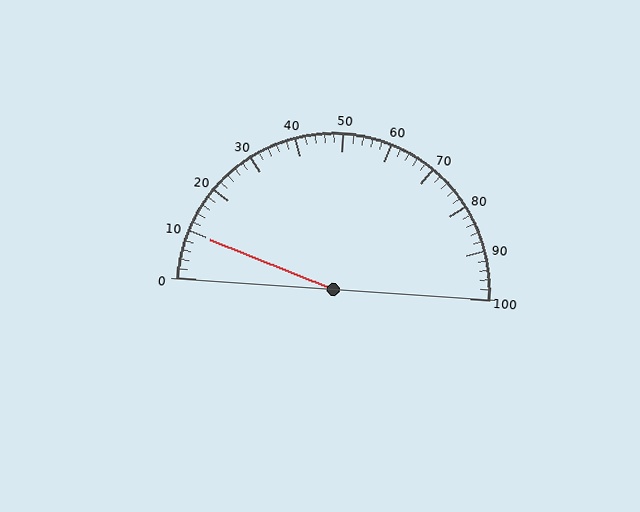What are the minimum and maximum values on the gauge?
The gauge ranges from 0 to 100.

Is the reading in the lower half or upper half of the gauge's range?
The reading is in the lower half of the range (0 to 100).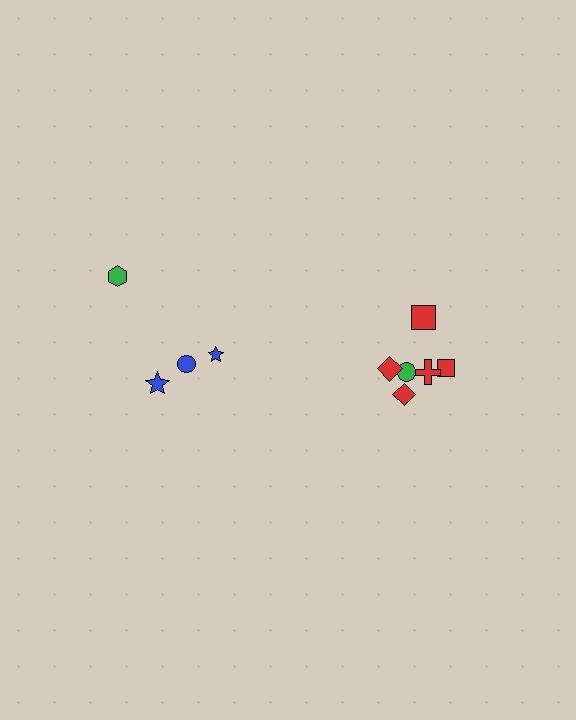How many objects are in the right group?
There are 6 objects.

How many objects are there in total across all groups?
There are 10 objects.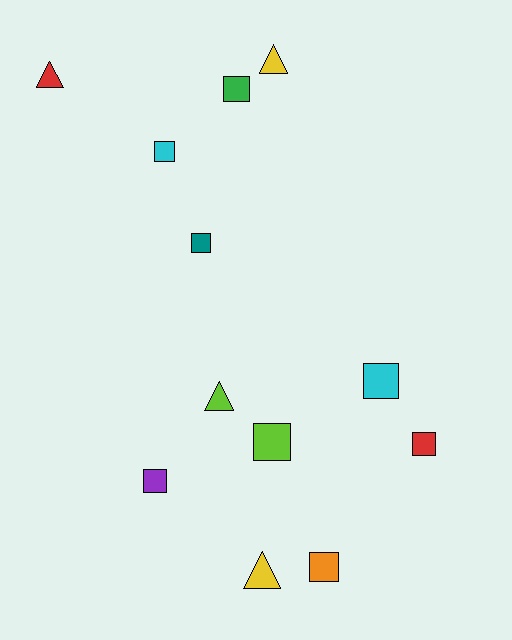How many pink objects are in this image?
There are no pink objects.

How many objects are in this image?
There are 12 objects.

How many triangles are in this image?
There are 4 triangles.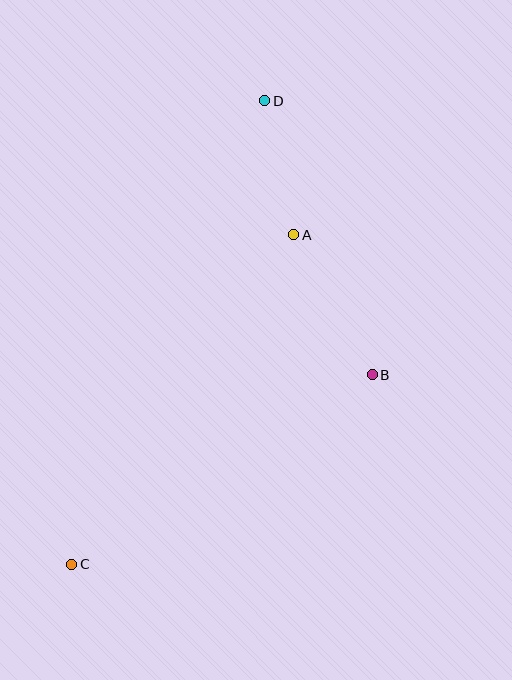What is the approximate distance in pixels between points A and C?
The distance between A and C is approximately 397 pixels.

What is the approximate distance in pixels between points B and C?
The distance between B and C is approximately 355 pixels.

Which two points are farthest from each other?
Points C and D are farthest from each other.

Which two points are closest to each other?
Points A and D are closest to each other.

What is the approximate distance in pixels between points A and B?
The distance between A and B is approximately 160 pixels.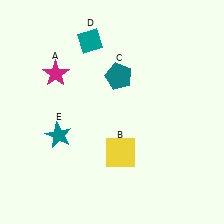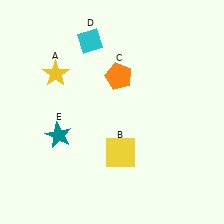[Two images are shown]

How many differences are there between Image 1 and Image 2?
There are 3 differences between the two images.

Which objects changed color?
A changed from magenta to yellow. C changed from teal to orange. D changed from teal to cyan.